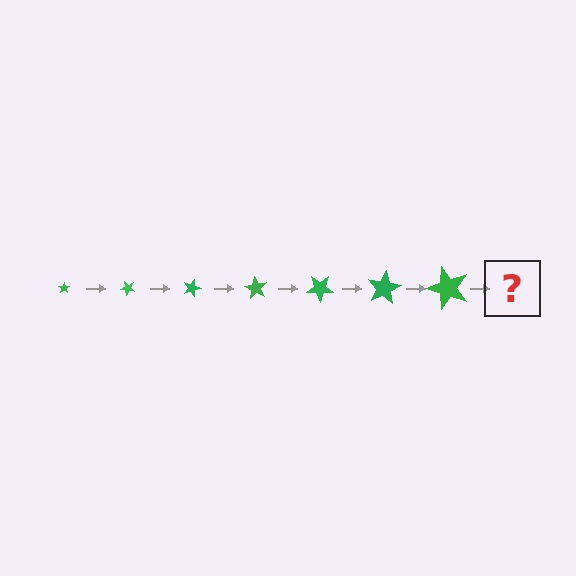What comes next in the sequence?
The next element should be a star, larger than the previous one and rotated 315 degrees from the start.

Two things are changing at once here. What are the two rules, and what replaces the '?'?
The two rules are that the star grows larger each step and it rotates 45 degrees each step. The '?' should be a star, larger than the previous one and rotated 315 degrees from the start.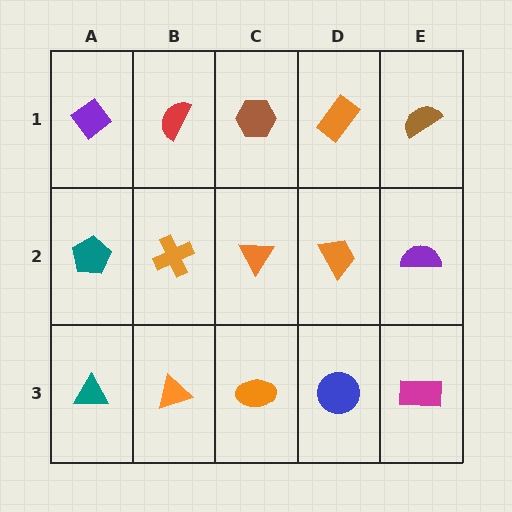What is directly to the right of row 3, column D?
A magenta rectangle.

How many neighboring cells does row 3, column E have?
2.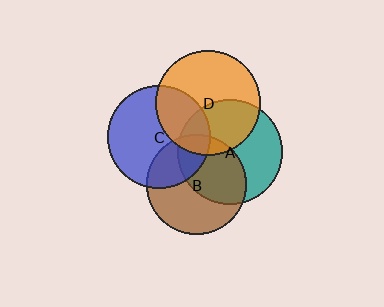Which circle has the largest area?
Circle D (orange).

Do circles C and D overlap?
Yes.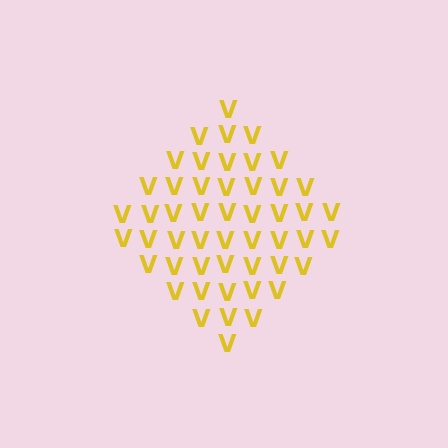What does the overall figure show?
The overall figure shows a diamond.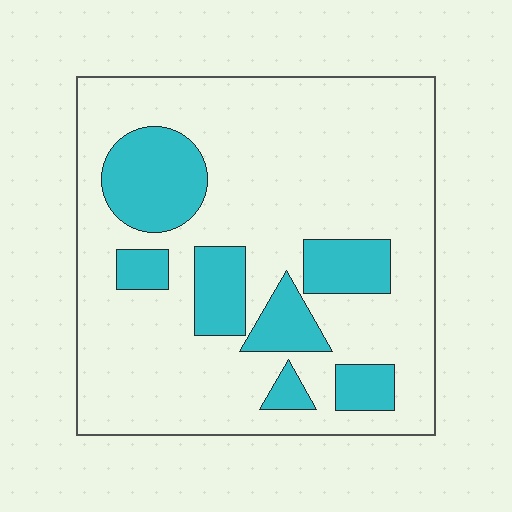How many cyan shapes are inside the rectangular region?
7.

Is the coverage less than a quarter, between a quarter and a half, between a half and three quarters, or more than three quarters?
Less than a quarter.